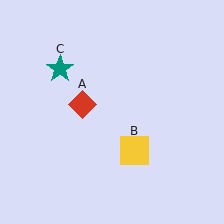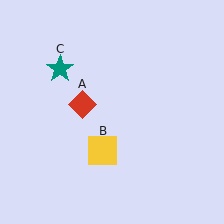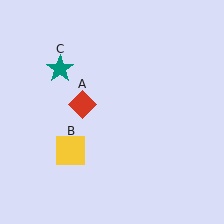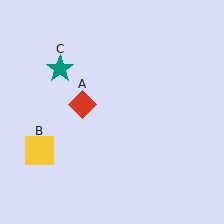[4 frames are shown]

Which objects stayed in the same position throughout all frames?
Red diamond (object A) and teal star (object C) remained stationary.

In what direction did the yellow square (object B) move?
The yellow square (object B) moved left.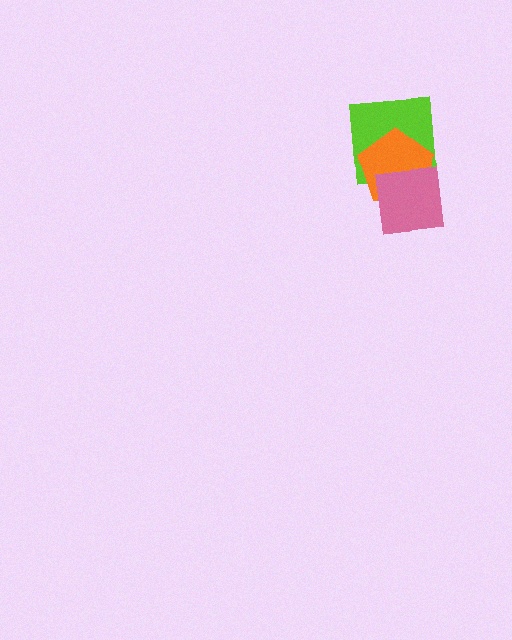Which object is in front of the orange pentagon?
The pink square is in front of the orange pentagon.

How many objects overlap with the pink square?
2 objects overlap with the pink square.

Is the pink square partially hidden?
No, no other shape covers it.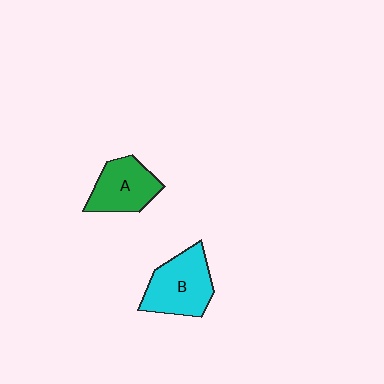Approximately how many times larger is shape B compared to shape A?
Approximately 1.2 times.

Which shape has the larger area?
Shape B (cyan).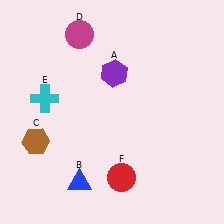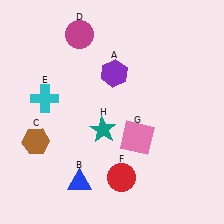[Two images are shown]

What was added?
A pink square (G), a teal star (H) were added in Image 2.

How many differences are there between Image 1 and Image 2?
There are 2 differences between the two images.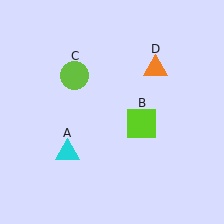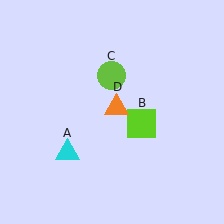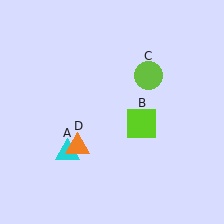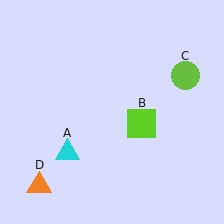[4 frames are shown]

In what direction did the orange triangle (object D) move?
The orange triangle (object D) moved down and to the left.